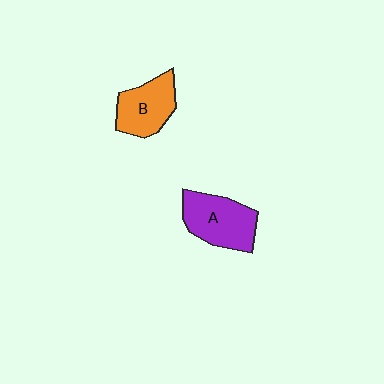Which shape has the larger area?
Shape A (purple).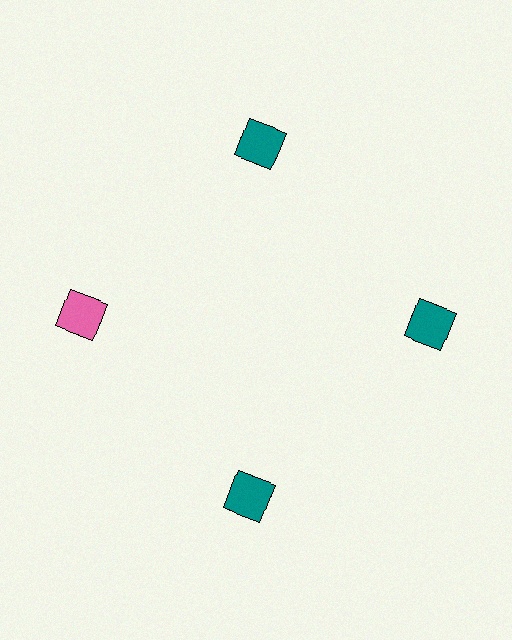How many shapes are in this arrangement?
There are 4 shapes arranged in a ring pattern.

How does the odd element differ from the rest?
It has a different color: pink instead of teal.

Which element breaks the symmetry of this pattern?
The pink square at roughly the 9 o'clock position breaks the symmetry. All other shapes are teal squares.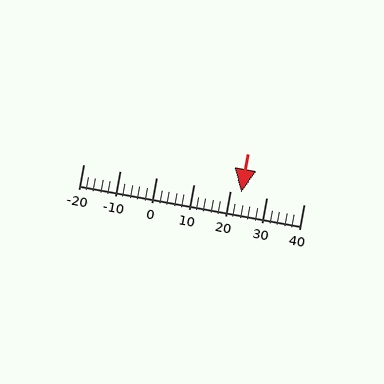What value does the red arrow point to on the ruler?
The red arrow points to approximately 23.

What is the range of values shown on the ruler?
The ruler shows values from -20 to 40.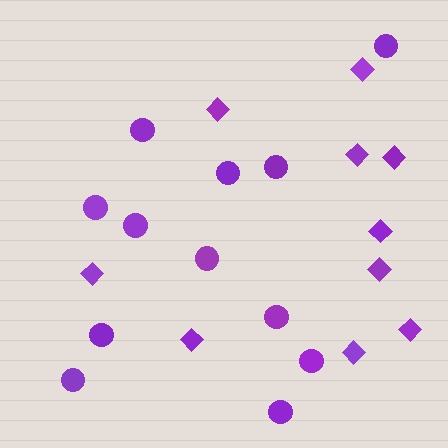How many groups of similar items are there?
There are 2 groups: one group of circles (12) and one group of diamonds (10).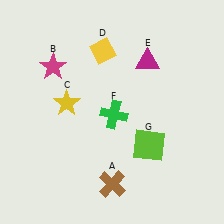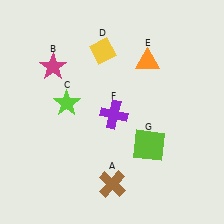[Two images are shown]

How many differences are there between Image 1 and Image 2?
There are 3 differences between the two images.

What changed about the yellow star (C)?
In Image 1, C is yellow. In Image 2, it changed to lime.